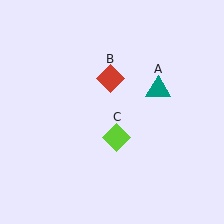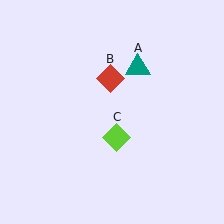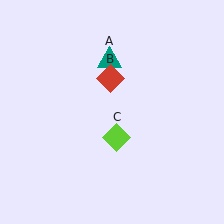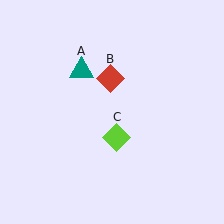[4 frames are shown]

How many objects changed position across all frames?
1 object changed position: teal triangle (object A).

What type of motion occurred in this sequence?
The teal triangle (object A) rotated counterclockwise around the center of the scene.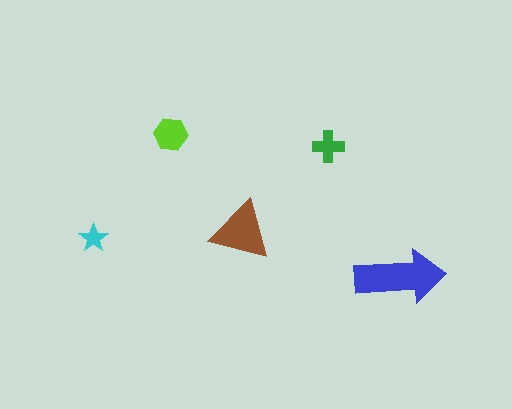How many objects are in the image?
There are 5 objects in the image.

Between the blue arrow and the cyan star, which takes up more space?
The blue arrow.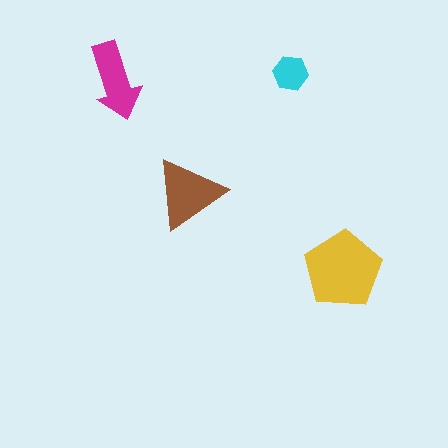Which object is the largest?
The yellow pentagon.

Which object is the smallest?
The cyan hexagon.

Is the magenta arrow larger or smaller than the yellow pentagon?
Smaller.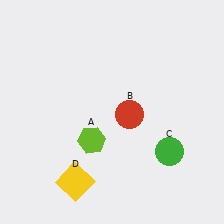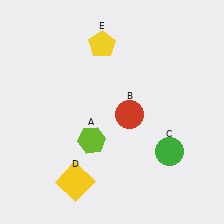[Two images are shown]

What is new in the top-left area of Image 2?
A yellow pentagon (E) was added in the top-left area of Image 2.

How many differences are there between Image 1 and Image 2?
There is 1 difference between the two images.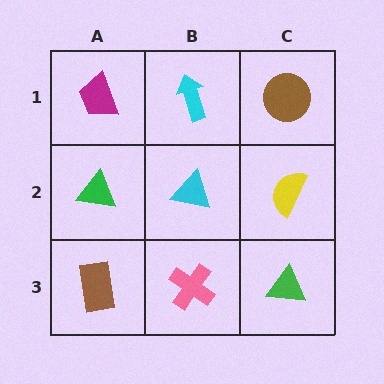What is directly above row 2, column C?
A brown circle.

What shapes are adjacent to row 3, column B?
A cyan triangle (row 2, column B), a brown rectangle (row 3, column A), a green triangle (row 3, column C).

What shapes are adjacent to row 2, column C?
A brown circle (row 1, column C), a green triangle (row 3, column C), a cyan triangle (row 2, column B).